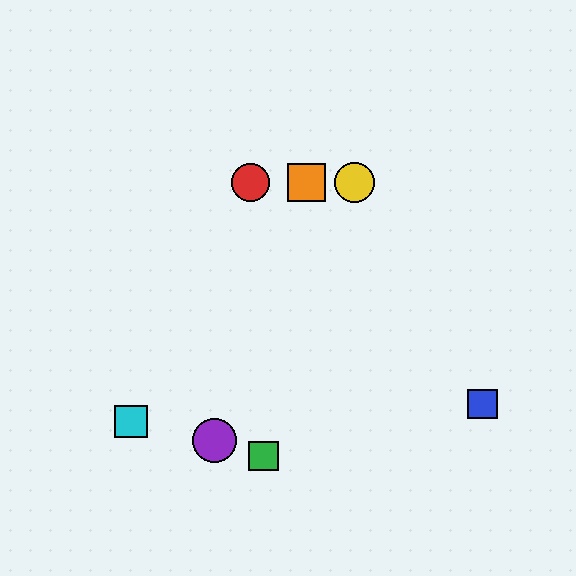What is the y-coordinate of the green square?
The green square is at y≈456.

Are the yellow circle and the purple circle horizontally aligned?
No, the yellow circle is at y≈183 and the purple circle is at y≈441.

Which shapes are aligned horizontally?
The red circle, the yellow circle, the orange square are aligned horizontally.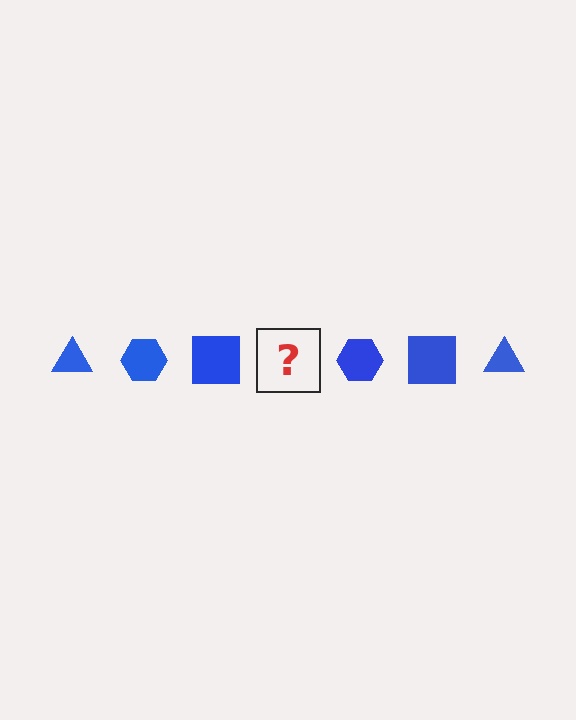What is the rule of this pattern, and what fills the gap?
The rule is that the pattern cycles through triangle, hexagon, square shapes in blue. The gap should be filled with a blue triangle.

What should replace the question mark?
The question mark should be replaced with a blue triangle.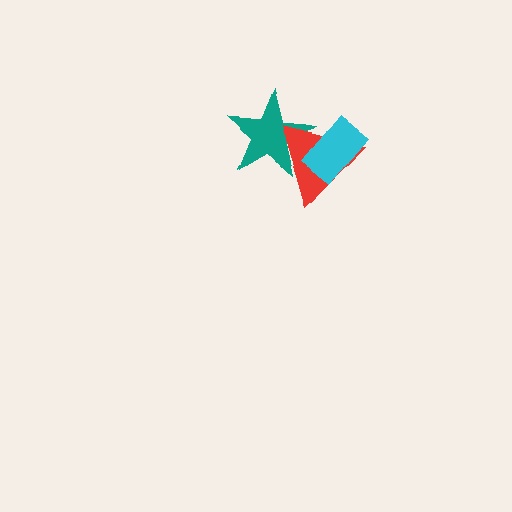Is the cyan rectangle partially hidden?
No, no other shape covers it.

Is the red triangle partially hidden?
Yes, it is partially covered by another shape.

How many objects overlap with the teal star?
2 objects overlap with the teal star.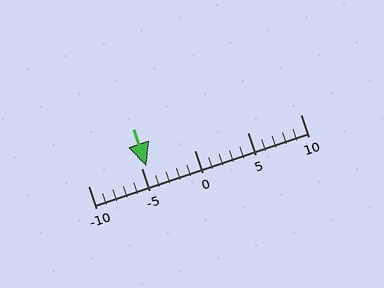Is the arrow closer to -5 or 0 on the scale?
The arrow is closer to -5.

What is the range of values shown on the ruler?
The ruler shows values from -10 to 10.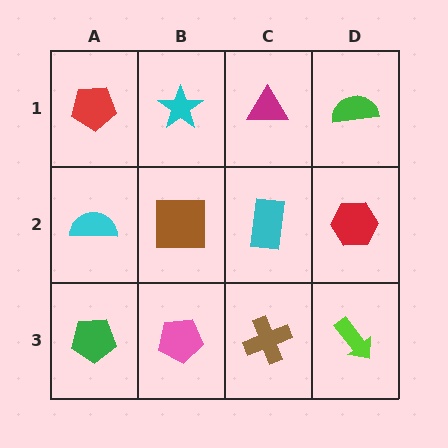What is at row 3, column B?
A pink pentagon.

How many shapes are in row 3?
4 shapes.